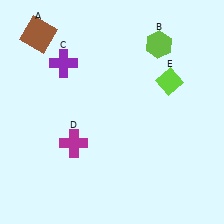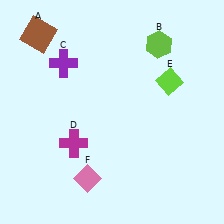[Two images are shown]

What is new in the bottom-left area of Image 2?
A pink diamond (F) was added in the bottom-left area of Image 2.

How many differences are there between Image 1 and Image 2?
There is 1 difference between the two images.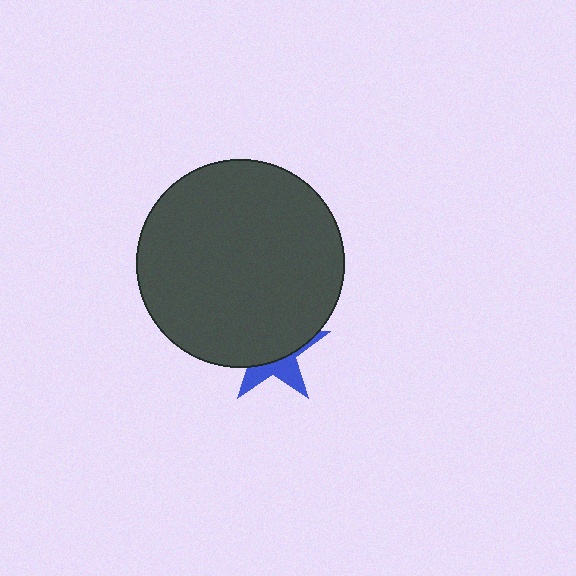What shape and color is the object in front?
The object in front is a dark gray circle.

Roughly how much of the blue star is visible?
A small part of it is visible (roughly 36%).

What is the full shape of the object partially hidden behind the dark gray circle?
The partially hidden object is a blue star.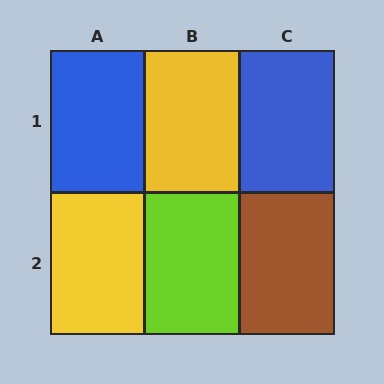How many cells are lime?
1 cell is lime.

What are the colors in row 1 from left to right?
Blue, yellow, blue.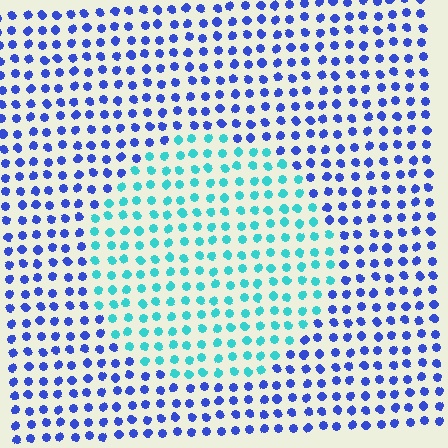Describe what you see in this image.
The image is filled with small blue elements in a uniform arrangement. A circle-shaped region is visible where the elements are tinted to a slightly different hue, forming a subtle color boundary.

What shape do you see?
I see a circle.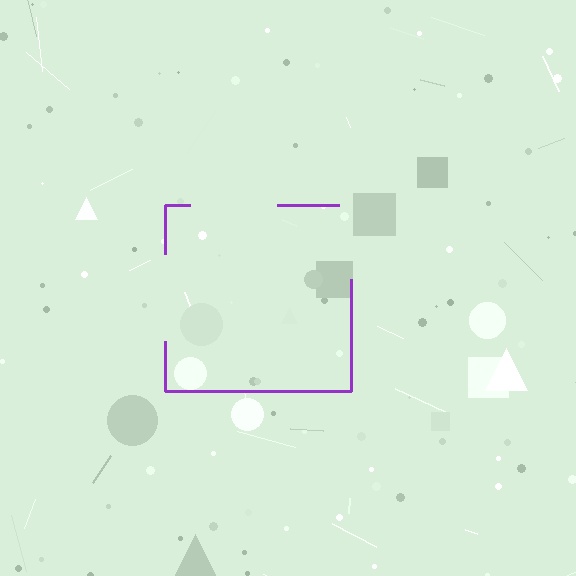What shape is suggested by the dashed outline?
The dashed outline suggests a square.